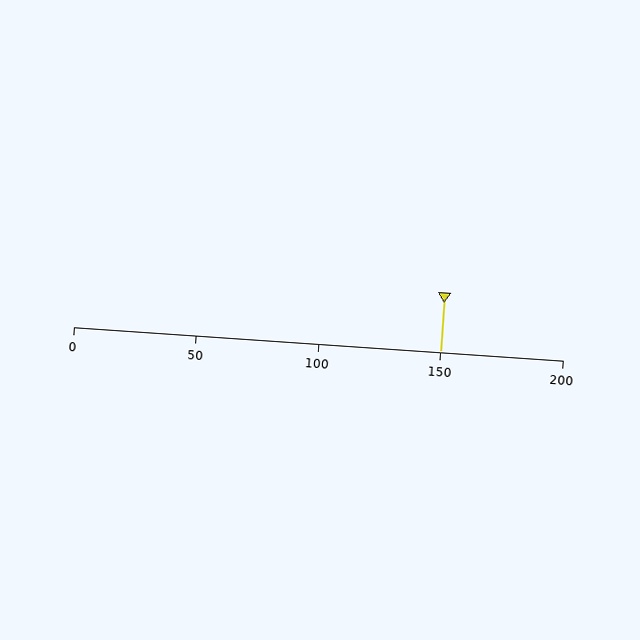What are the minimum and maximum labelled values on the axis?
The axis runs from 0 to 200.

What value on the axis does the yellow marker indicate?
The marker indicates approximately 150.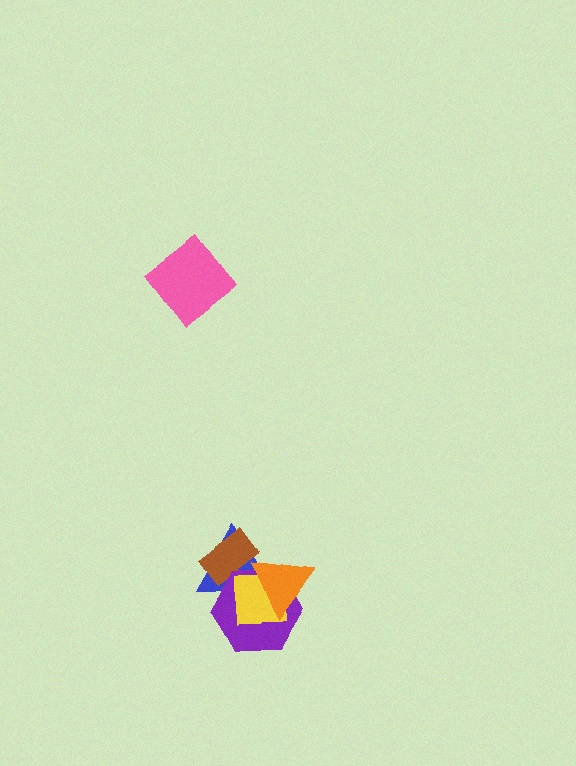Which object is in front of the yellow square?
The orange triangle is in front of the yellow square.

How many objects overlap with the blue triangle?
4 objects overlap with the blue triangle.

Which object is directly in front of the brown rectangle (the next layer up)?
The purple hexagon is directly in front of the brown rectangle.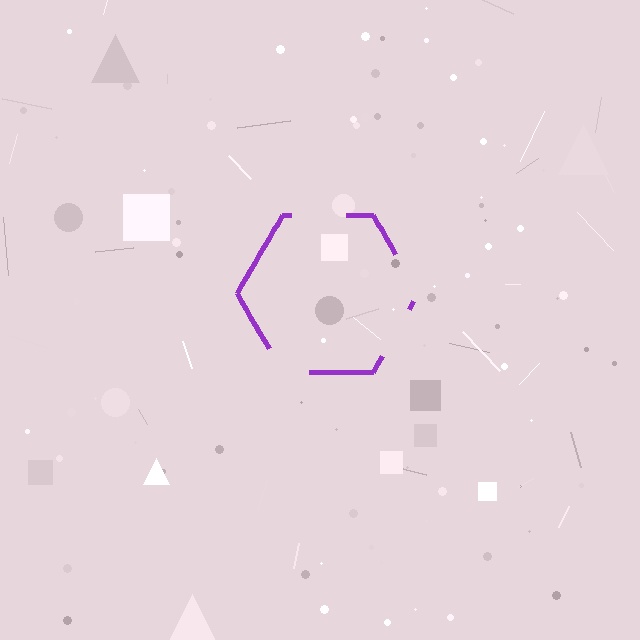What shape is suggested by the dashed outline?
The dashed outline suggests a hexagon.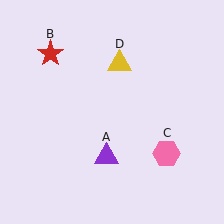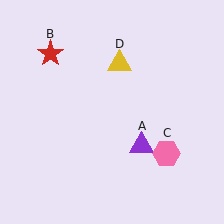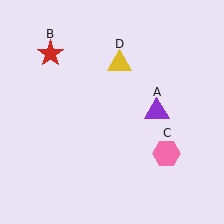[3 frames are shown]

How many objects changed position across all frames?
1 object changed position: purple triangle (object A).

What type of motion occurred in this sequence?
The purple triangle (object A) rotated counterclockwise around the center of the scene.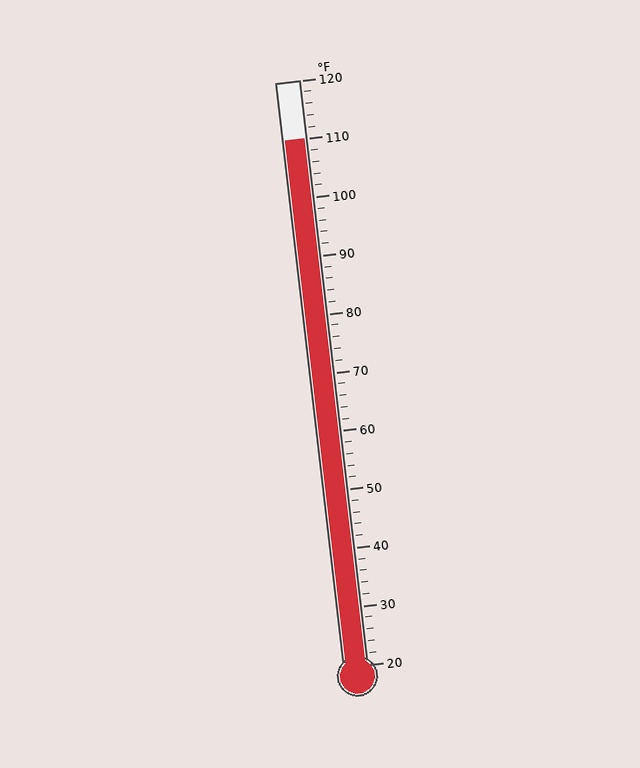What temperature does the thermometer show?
The thermometer shows approximately 110°F.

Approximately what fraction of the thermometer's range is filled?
The thermometer is filled to approximately 90% of its range.